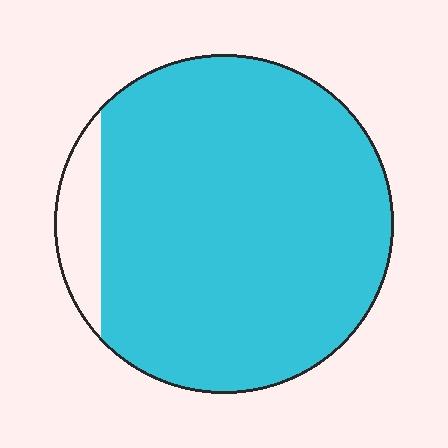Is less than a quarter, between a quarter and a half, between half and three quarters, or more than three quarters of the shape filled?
More than three quarters.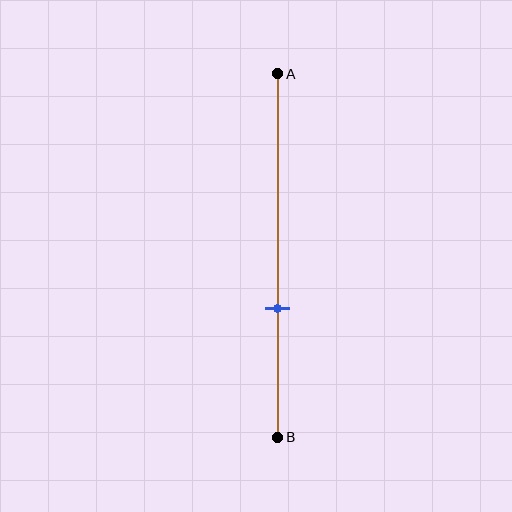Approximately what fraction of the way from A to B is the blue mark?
The blue mark is approximately 65% of the way from A to B.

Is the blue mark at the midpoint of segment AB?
No, the mark is at about 65% from A, not at the 50% midpoint.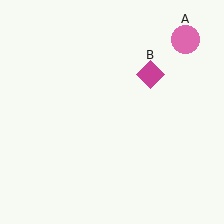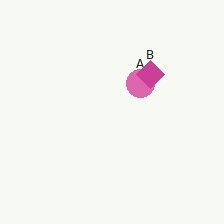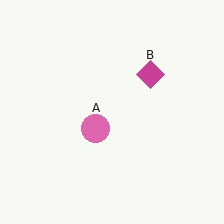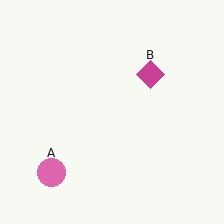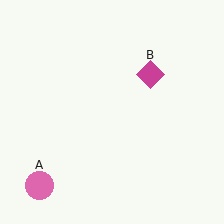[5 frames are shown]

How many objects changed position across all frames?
1 object changed position: pink circle (object A).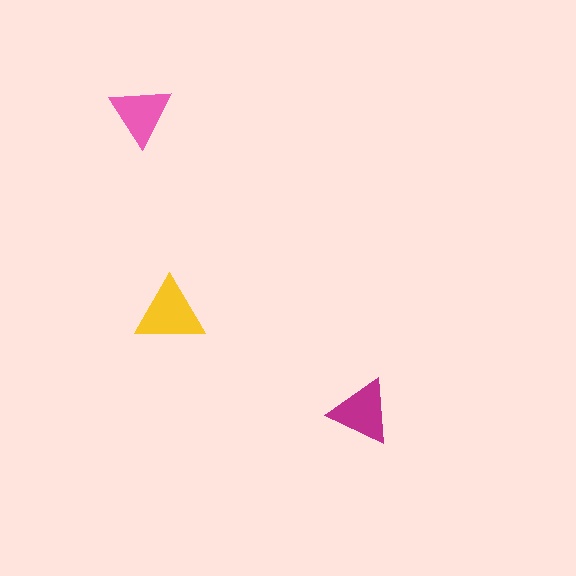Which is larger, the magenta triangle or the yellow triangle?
The yellow one.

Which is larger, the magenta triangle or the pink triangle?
The magenta one.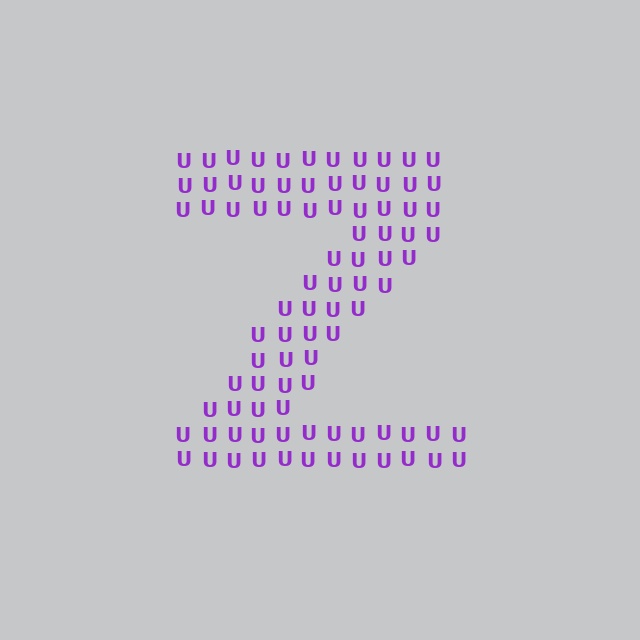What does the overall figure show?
The overall figure shows the letter Z.